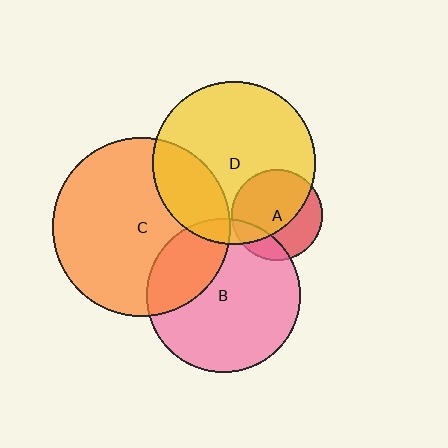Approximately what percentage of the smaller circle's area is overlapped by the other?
Approximately 30%.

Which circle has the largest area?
Circle C (orange).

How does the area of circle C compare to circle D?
Approximately 1.2 times.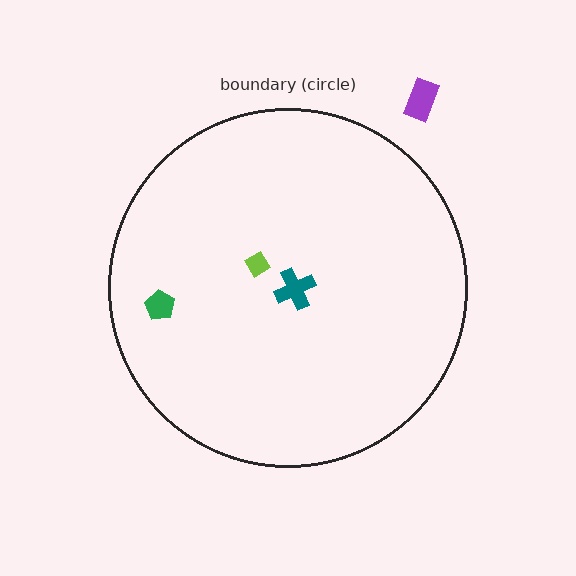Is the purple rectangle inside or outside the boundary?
Outside.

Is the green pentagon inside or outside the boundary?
Inside.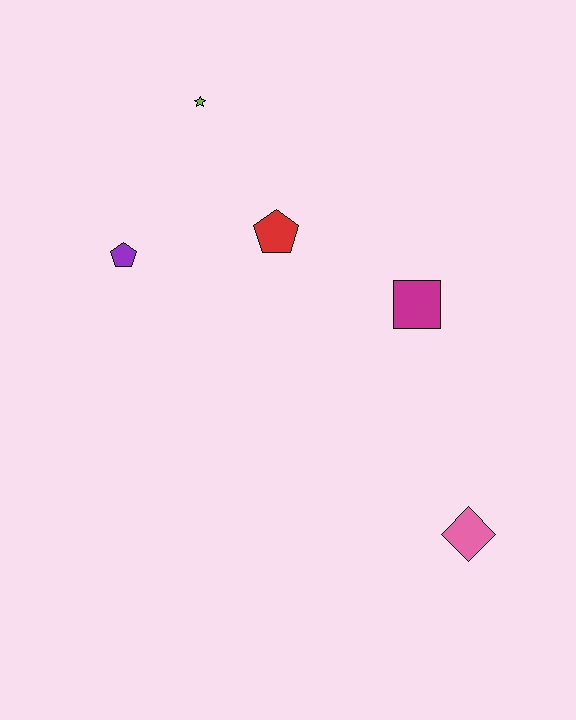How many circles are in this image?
There are no circles.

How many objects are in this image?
There are 5 objects.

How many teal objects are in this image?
There are no teal objects.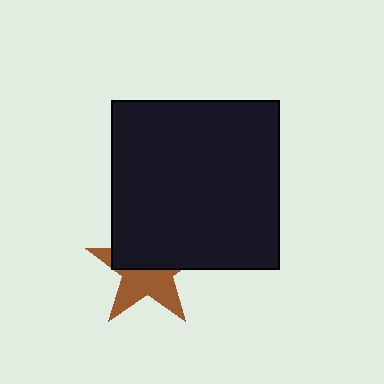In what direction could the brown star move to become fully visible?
The brown star could move down. That would shift it out from behind the black square entirely.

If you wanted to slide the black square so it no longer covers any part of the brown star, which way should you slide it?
Slide it up — that is the most direct way to separate the two shapes.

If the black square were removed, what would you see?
You would see the complete brown star.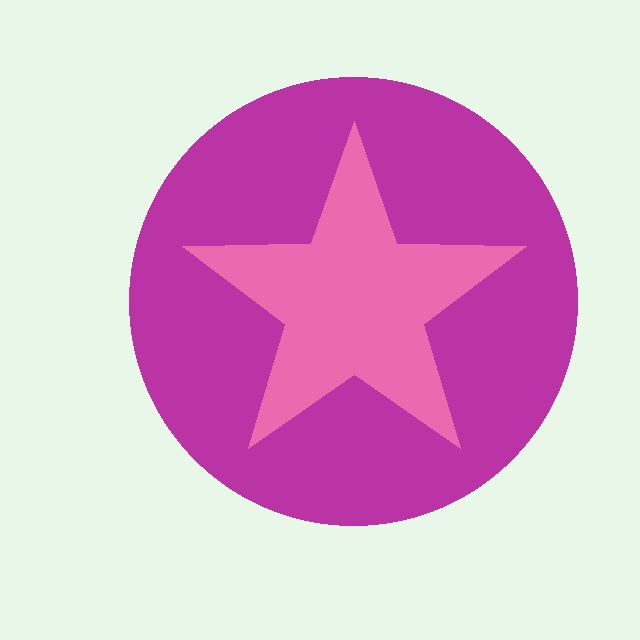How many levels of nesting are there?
2.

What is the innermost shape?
The pink star.